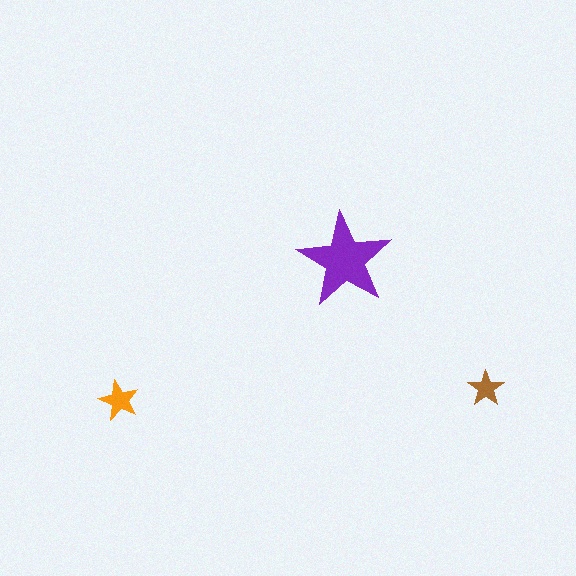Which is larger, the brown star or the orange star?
The orange one.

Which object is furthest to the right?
The brown star is rightmost.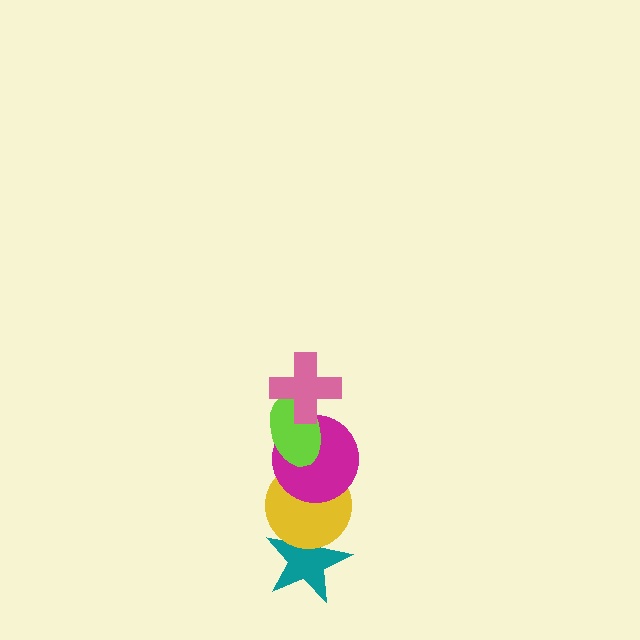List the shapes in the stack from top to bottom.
From top to bottom: the pink cross, the lime ellipse, the magenta circle, the yellow circle, the teal star.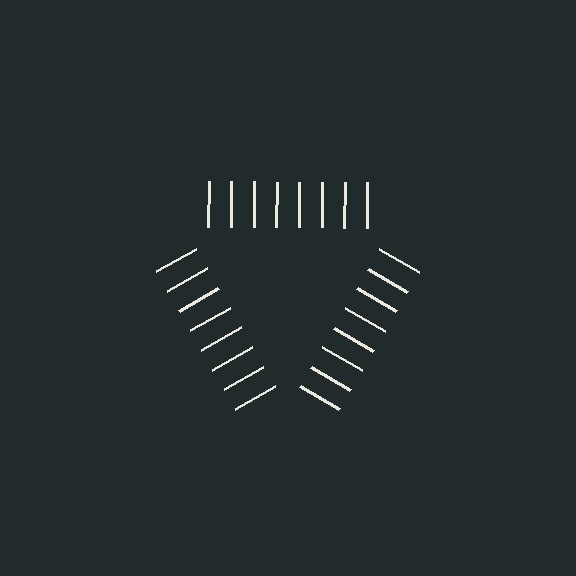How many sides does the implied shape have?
3 sides — the line-ends trace a triangle.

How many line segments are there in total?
24 — 8 along each of the 3 edges.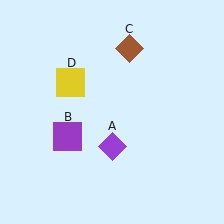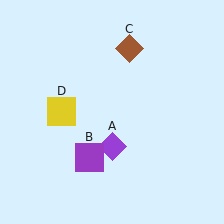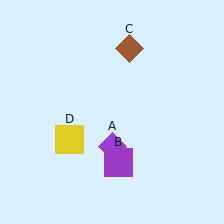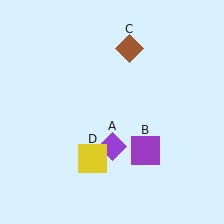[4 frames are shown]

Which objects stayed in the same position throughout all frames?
Purple diamond (object A) and brown diamond (object C) remained stationary.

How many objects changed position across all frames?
2 objects changed position: purple square (object B), yellow square (object D).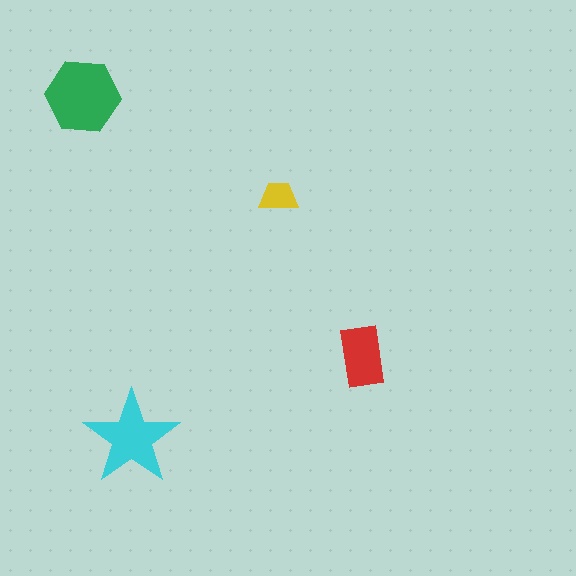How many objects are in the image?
There are 4 objects in the image.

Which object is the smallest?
The yellow trapezoid.